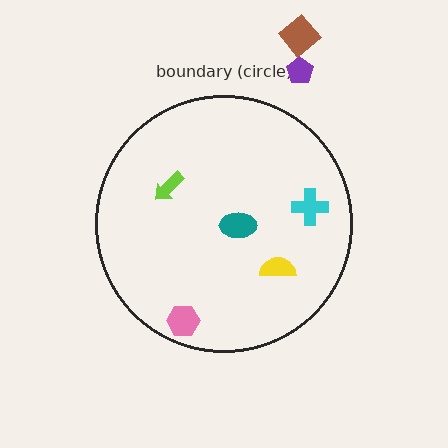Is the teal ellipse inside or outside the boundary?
Inside.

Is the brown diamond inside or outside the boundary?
Outside.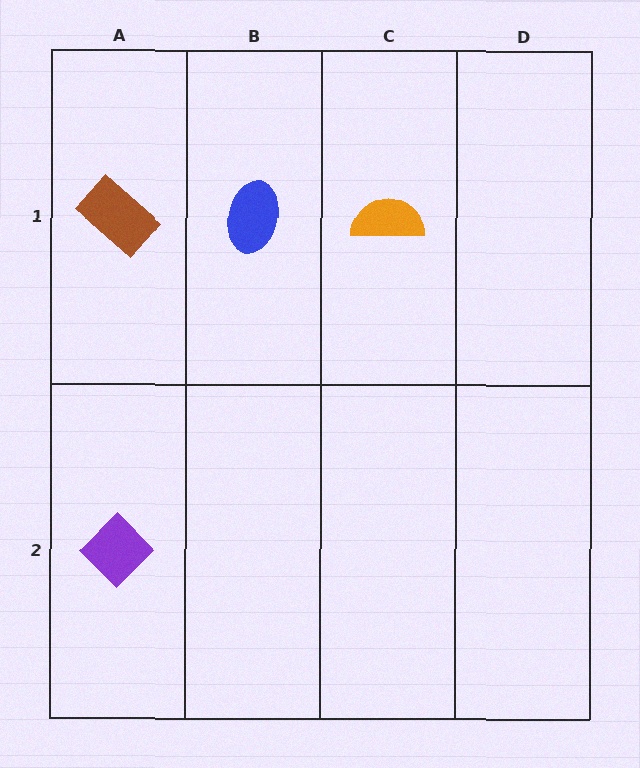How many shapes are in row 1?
3 shapes.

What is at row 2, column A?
A purple diamond.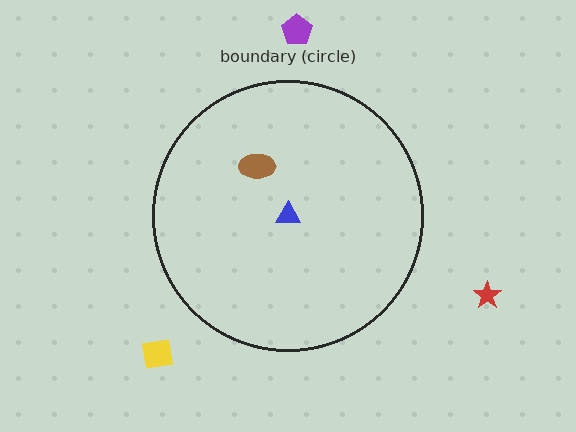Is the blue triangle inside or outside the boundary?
Inside.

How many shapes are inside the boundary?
2 inside, 3 outside.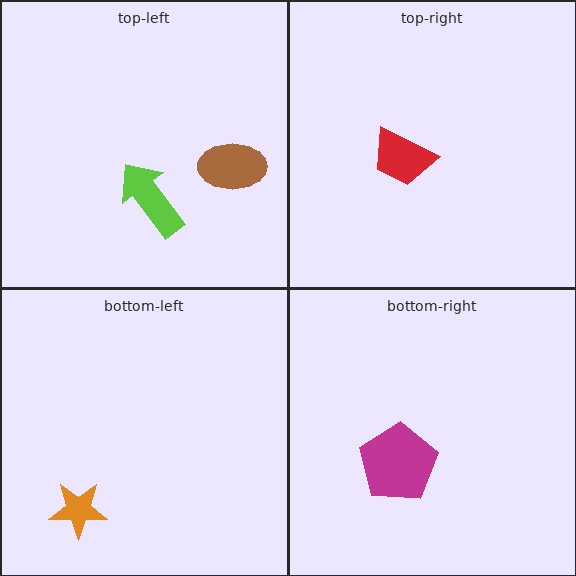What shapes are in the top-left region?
The brown ellipse, the lime arrow.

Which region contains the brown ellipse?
The top-left region.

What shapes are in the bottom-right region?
The magenta pentagon.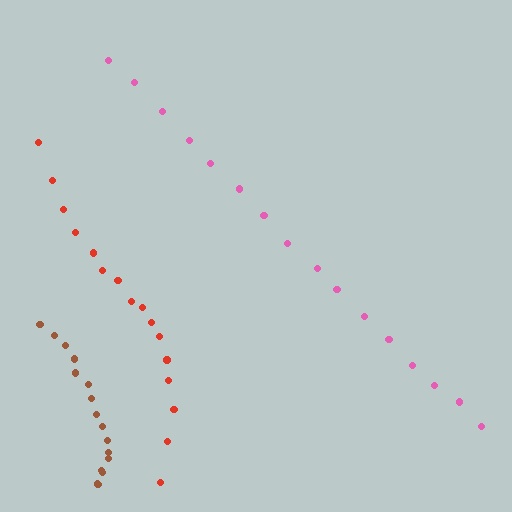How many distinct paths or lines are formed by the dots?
There are 3 distinct paths.